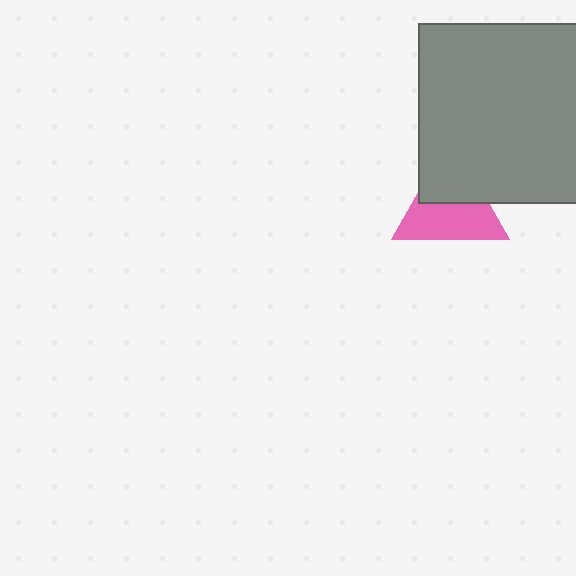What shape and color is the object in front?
The object in front is a gray rectangle.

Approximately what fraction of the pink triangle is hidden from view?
Roughly 42% of the pink triangle is hidden behind the gray rectangle.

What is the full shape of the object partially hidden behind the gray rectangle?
The partially hidden object is a pink triangle.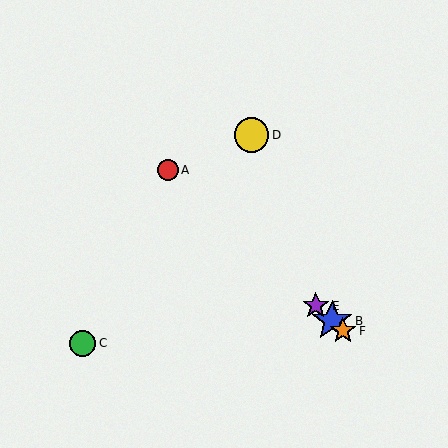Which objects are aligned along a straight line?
Objects A, B, E, F are aligned along a straight line.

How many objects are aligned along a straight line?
4 objects (A, B, E, F) are aligned along a straight line.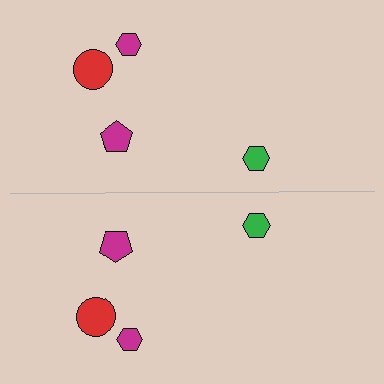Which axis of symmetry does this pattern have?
The pattern has a horizontal axis of symmetry running through the center of the image.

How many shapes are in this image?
There are 8 shapes in this image.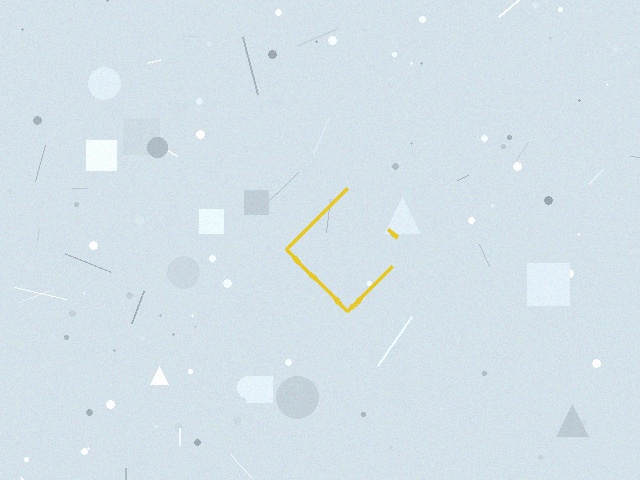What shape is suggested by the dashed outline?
The dashed outline suggests a diamond.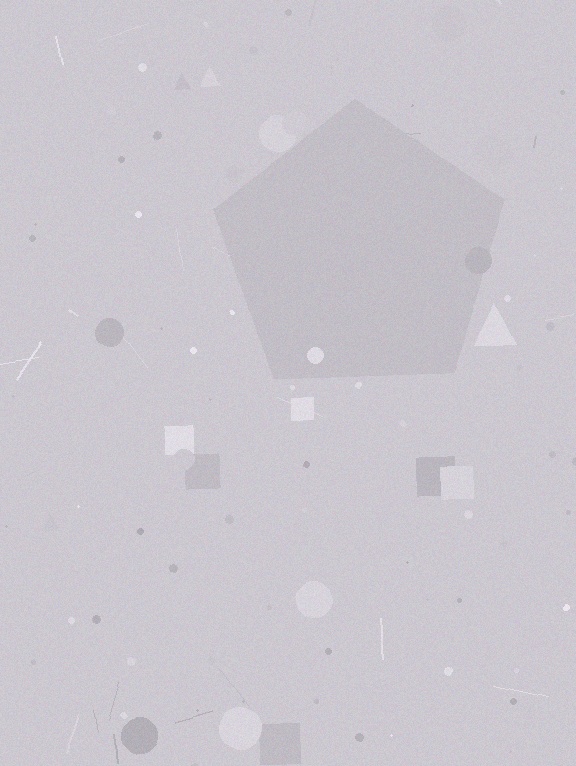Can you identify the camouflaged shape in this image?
The camouflaged shape is a pentagon.